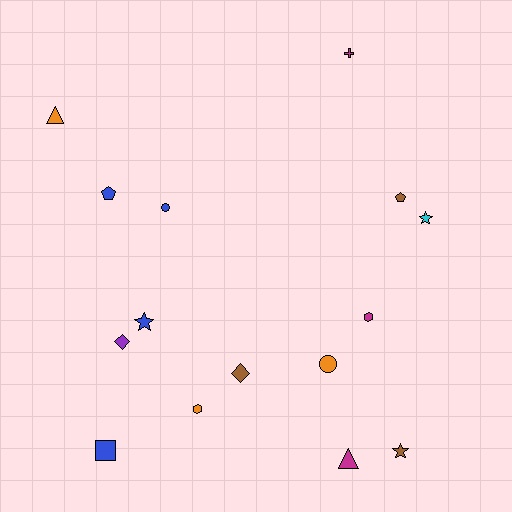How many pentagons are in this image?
There are 2 pentagons.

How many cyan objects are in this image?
There is 1 cyan object.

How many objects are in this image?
There are 15 objects.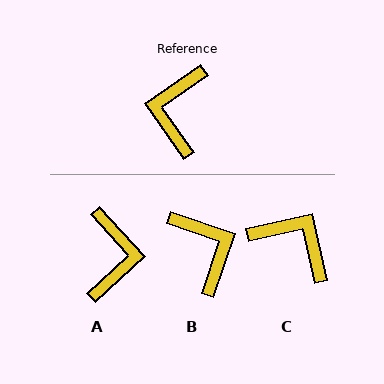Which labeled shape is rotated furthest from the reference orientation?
A, about 172 degrees away.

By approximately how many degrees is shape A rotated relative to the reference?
Approximately 172 degrees clockwise.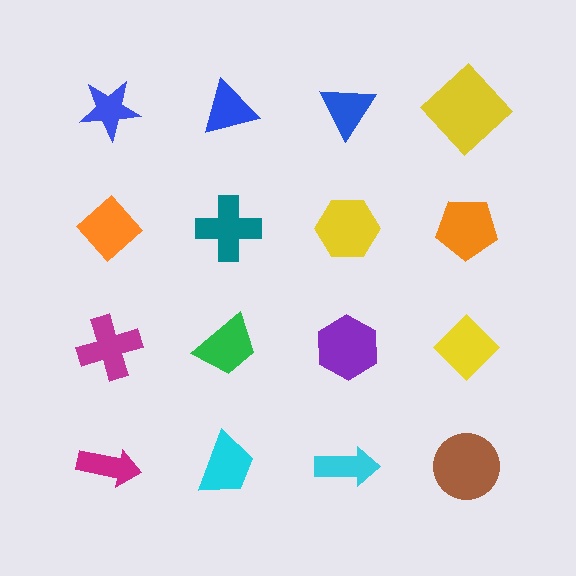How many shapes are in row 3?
4 shapes.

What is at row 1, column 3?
A blue triangle.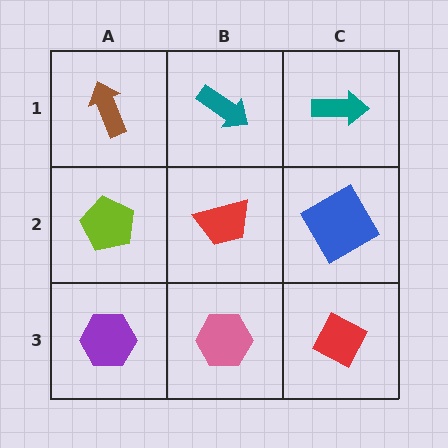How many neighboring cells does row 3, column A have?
2.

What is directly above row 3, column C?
A blue diamond.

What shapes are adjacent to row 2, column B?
A teal arrow (row 1, column B), a pink hexagon (row 3, column B), a lime pentagon (row 2, column A), a blue diamond (row 2, column C).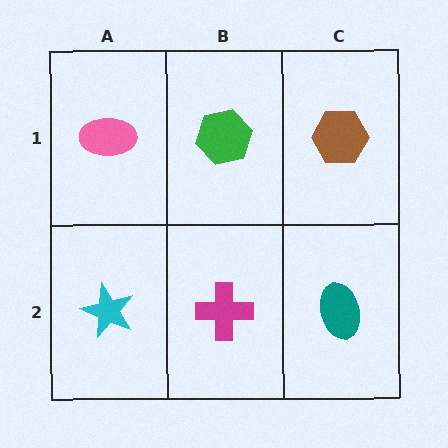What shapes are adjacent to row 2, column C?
A brown hexagon (row 1, column C), a magenta cross (row 2, column B).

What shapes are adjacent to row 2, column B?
A green hexagon (row 1, column B), a cyan star (row 2, column A), a teal ellipse (row 2, column C).